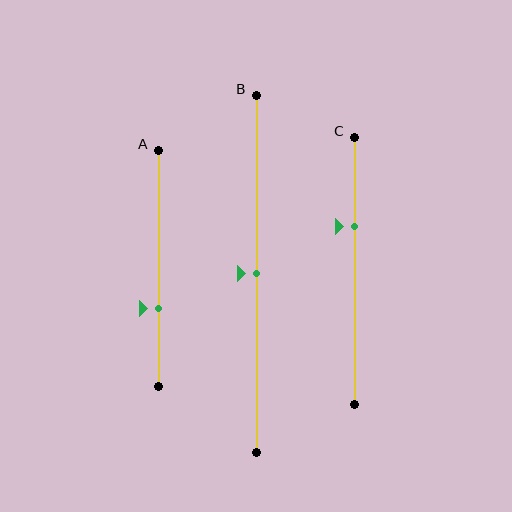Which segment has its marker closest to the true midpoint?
Segment B has its marker closest to the true midpoint.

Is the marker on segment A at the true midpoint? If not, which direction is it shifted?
No, the marker on segment A is shifted downward by about 17% of the segment length.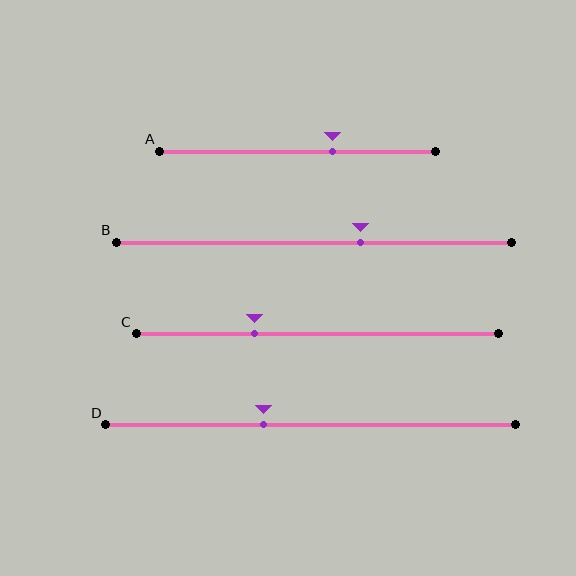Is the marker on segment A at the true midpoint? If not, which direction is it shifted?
No, the marker on segment A is shifted to the right by about 12% of the segment length.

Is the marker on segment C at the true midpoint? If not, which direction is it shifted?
No, the marker on segment C is shifted to the left by about 17% of the segment length.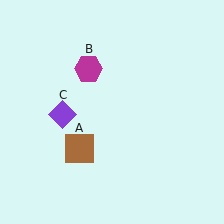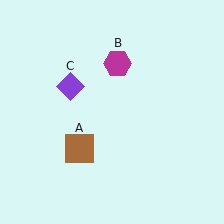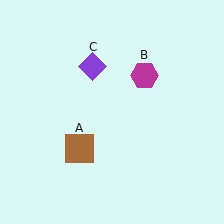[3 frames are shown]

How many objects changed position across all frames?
2 objects changed position: magenta hexagon (object B), purple diamond (object C).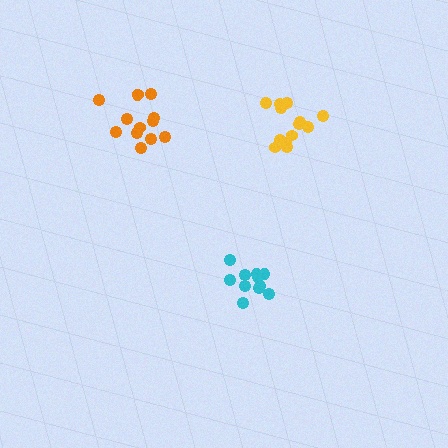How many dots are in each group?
Group 1: 11 dots, Group 2: 13 dots, Group 3: 13 dots (37 total).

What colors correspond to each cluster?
The clusters are colored: cyan, orange, yellow.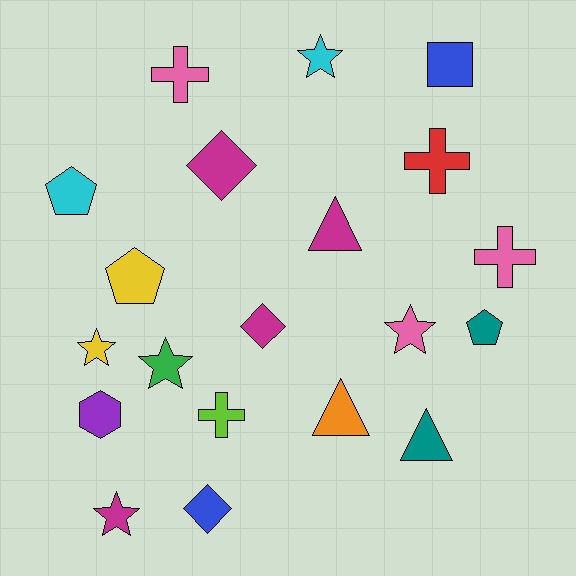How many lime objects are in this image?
There is 1 lime object.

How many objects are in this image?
There are 20 objects.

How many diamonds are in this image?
There are 3 diamonds.